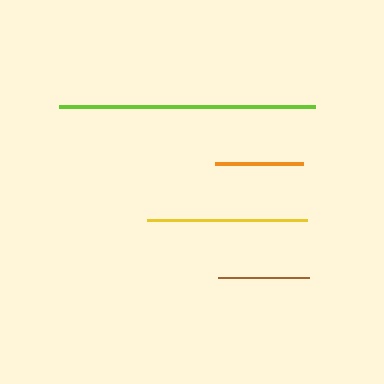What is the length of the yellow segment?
The yellow segment is approximately 160 pixels long.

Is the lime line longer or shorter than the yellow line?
The lime line is longer than the yellow line.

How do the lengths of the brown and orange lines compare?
The brown and orange lines are approximately the same length.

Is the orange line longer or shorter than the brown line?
The brown line is longer than the orange line.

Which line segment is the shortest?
The orange line is the shortest at approximately 88 pixels.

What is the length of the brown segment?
The brown segment is approximately 91 pixels long.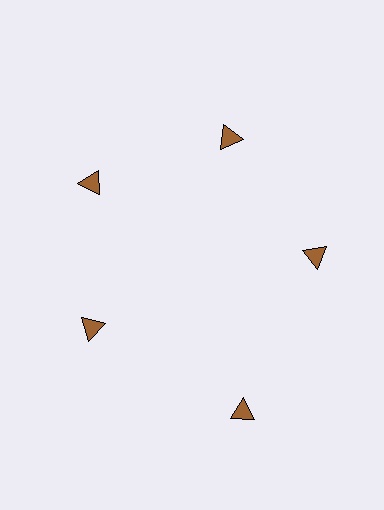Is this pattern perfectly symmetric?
No. The 5 brown triangles are arranged in a ring, but one element near the 5 o'clock position is pushed outward from the center, breaking the 5-fold rotational symmetry.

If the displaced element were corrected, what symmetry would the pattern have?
It would have 5-fold rotational symmetry — the pattern would map onto itself every 72 degrees.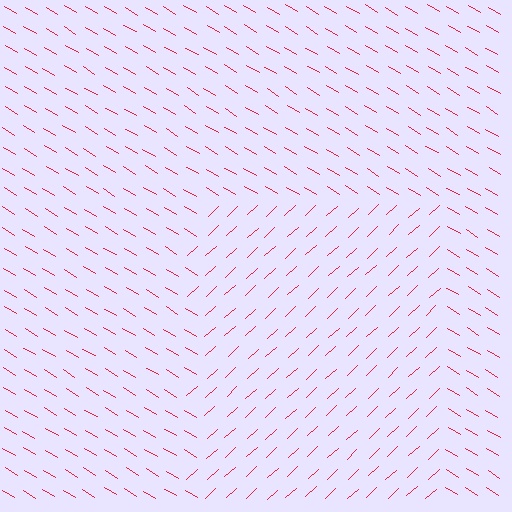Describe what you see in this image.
The image is filled with small red line segments. A rectangle region in the image has lines oriented differently from the surrounding lines, creating a visible texture boundary.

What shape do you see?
I see a rectangle.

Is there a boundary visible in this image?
Yes, there is a texture boundary formed by a change in line orientation.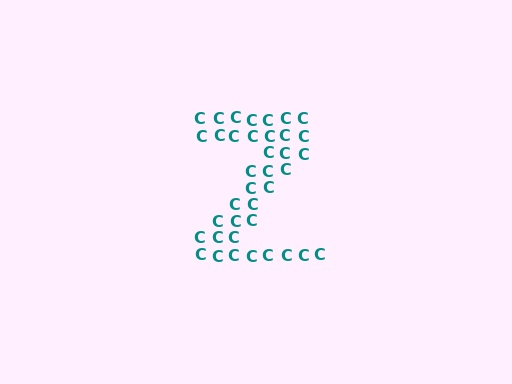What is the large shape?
The large shape is the letter Z.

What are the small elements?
The small elements are letter C's.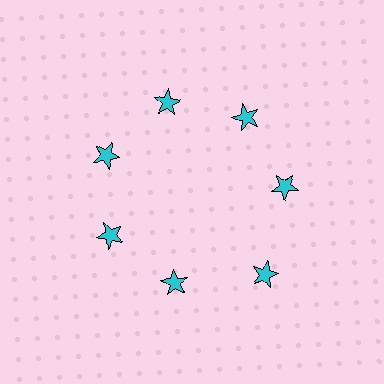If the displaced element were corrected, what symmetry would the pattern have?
It would have 7-fold rotational symmetry — the pattern would map onto itself every 51 degrees.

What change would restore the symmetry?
The symmetry would be restored by moving it inward, back onto the ring so that all 7 stars sit at equal angles and equal distance from the center.